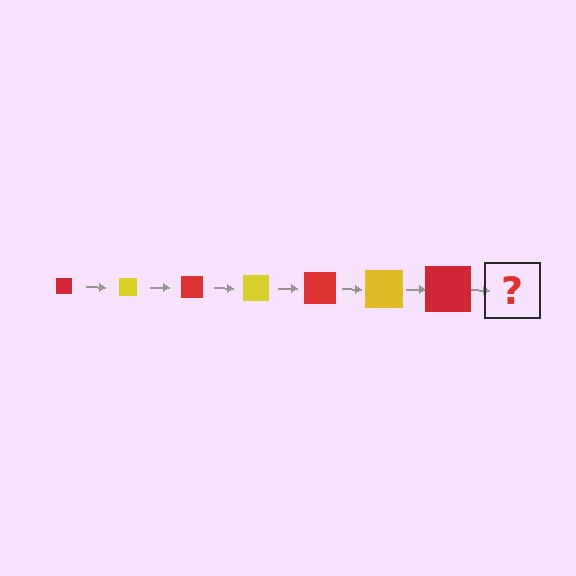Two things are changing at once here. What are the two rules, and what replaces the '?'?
The two rules are that the square grows larger each step and the color cycles through red and yellow. The '?' should be a yellow square, larger than the previous one.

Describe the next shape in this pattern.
It should be a yellow square, larger than the previous one.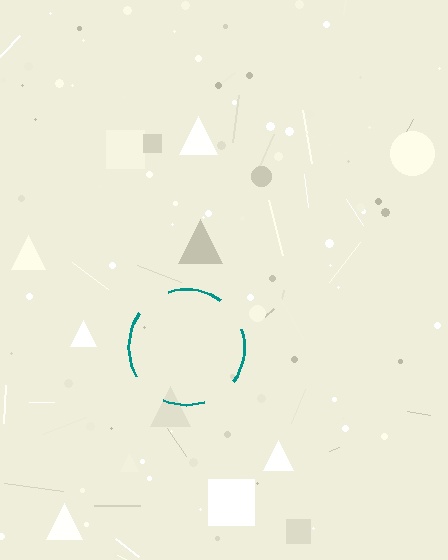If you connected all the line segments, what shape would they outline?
They would outline a circle.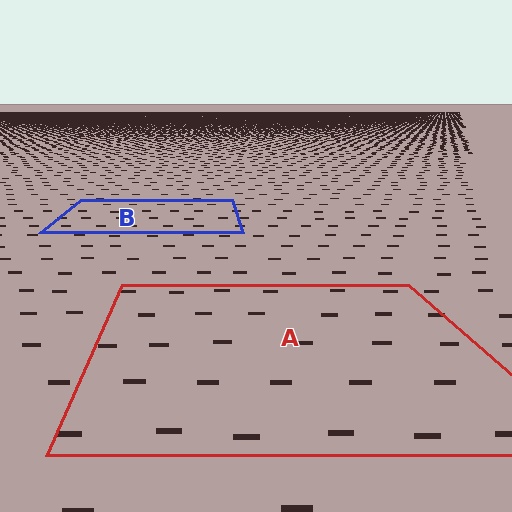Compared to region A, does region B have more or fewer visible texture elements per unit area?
Region B has more texture elements per unit area — they are packed more densely because it is farther away.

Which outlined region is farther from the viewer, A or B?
Region B is farther from the viewer — the texture elements inside it appear smaller and more densely packed.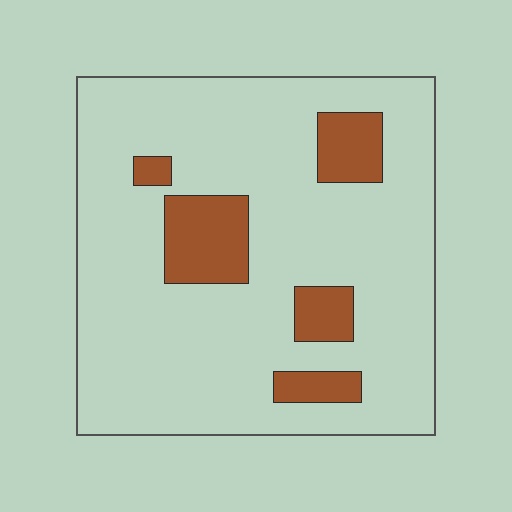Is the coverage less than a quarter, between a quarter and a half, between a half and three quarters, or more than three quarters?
Less than a quarter.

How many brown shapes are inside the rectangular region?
5.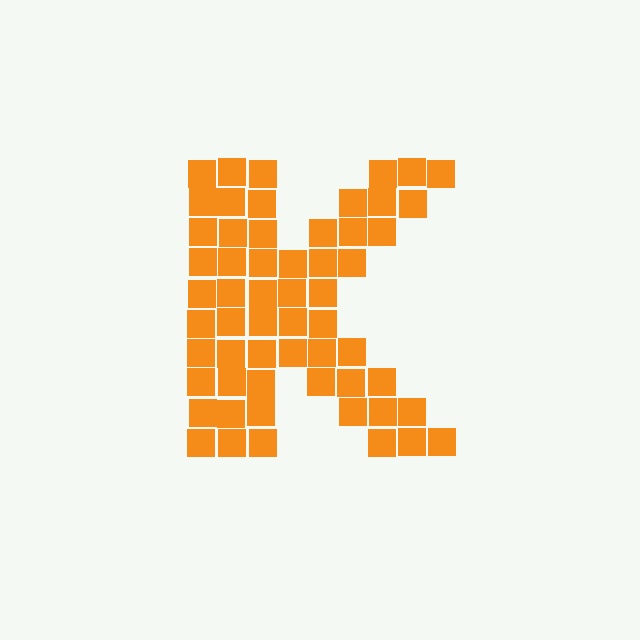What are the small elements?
The small elements are squares.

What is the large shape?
The large shape is the letter K.